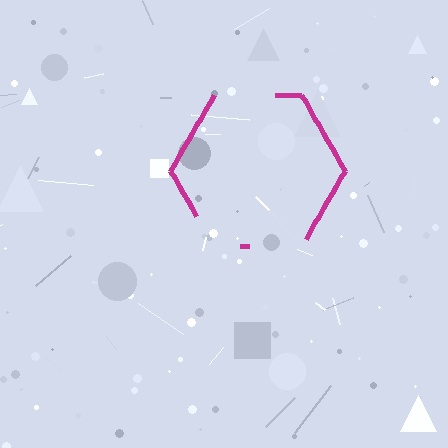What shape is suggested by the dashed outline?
The dashed outline suggests a hexagon.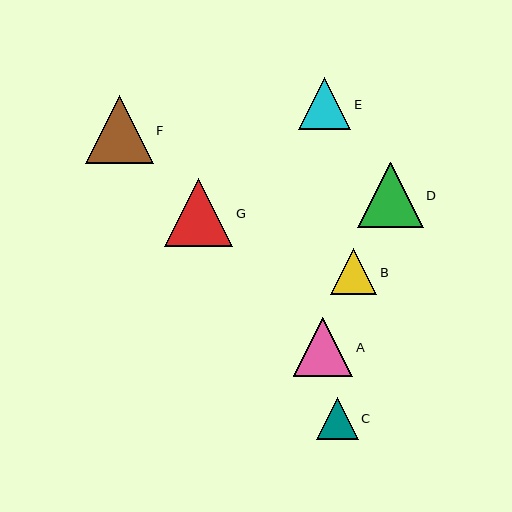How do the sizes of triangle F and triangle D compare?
Triangle F and triangle D are approximately the same size.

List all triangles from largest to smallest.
From largest to smallest: G, F, D, A, E, B, C.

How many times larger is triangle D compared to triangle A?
Triangle D is approximately 1.1 times the size of triangle A.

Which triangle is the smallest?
Triangle C is the smallest with a size of approximately 42 pixels.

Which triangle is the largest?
Triangle G is the largest with a size of approximately 68 pixels.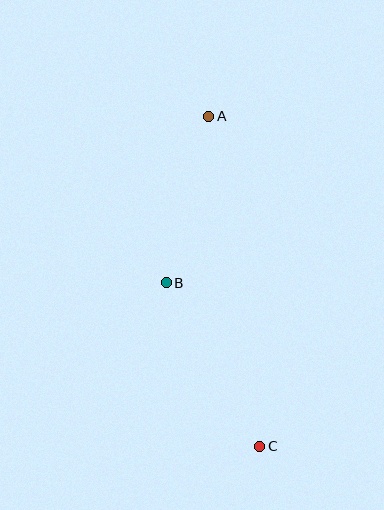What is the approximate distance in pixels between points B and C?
The distance between B and C is approximately 188 pixels.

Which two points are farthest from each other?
Points A and C are farthest from each other.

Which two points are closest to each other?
Points A and B are closest to each other.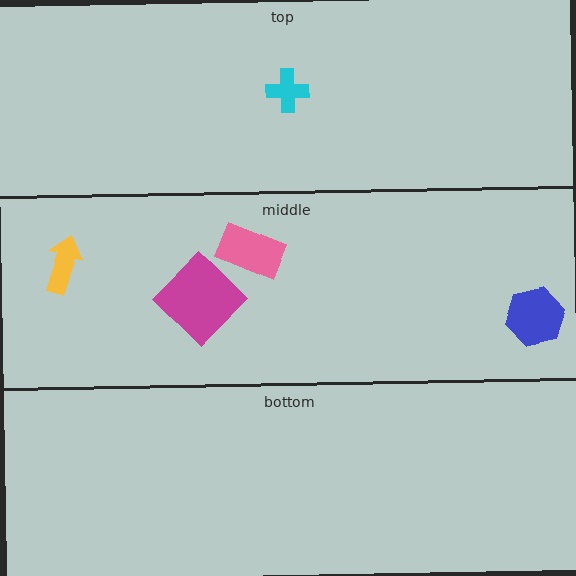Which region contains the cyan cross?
The top region.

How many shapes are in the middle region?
4.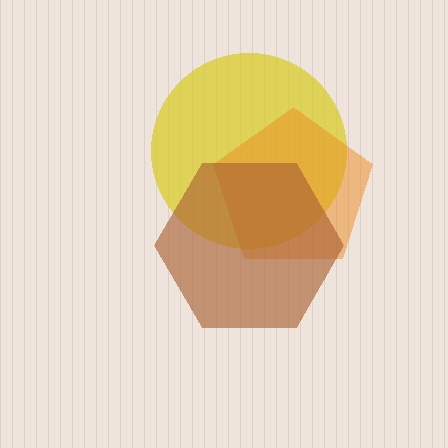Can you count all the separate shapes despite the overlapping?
Yes, there are 3 separate shapes.